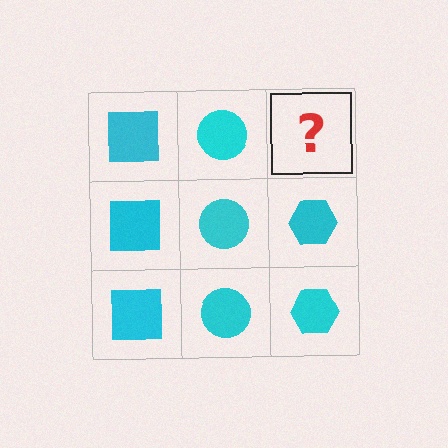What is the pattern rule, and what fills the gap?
The rule is that each column has a consistent shape. The gap should be filled with a cyan hexagon.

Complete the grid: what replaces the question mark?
The question mark should be replaced with a cyan hexagon.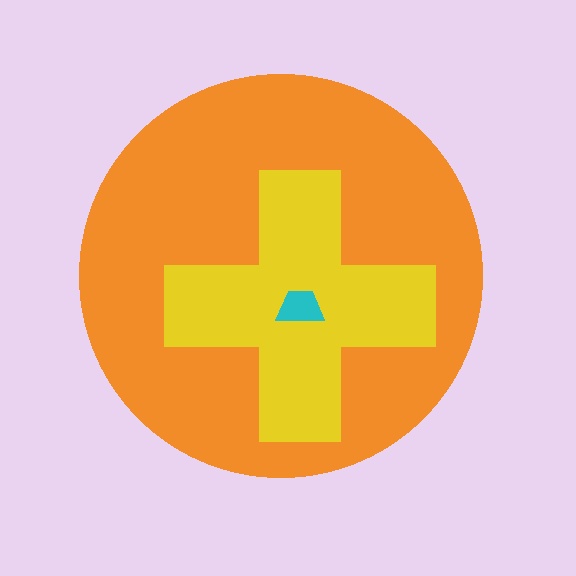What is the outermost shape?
The orange circle.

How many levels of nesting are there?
3.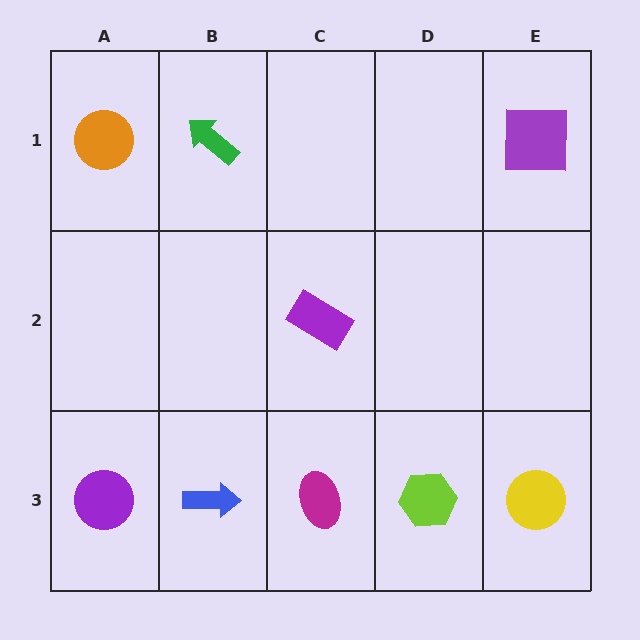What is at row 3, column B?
A blue arrow.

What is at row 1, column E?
A purple square.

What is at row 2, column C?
A purple rectangle.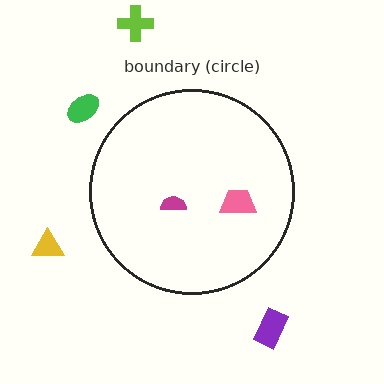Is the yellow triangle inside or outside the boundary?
Outside.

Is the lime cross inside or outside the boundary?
Outside.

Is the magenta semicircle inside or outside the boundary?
Inside.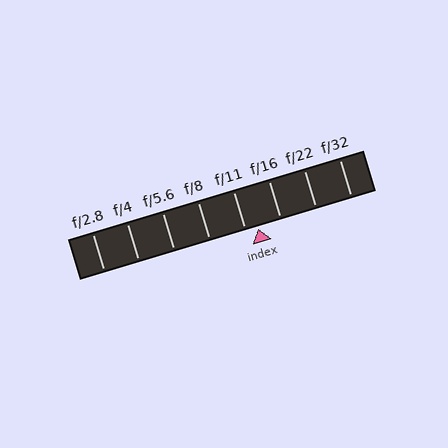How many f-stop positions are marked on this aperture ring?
There are 8 f-stop positions marked.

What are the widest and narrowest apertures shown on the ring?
The widest aperture shown is f/2.8 and the narrowest is f/32.